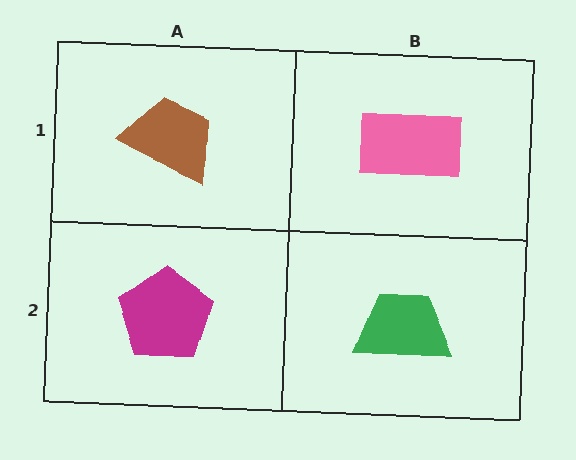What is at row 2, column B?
A green trapezoid.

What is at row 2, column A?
A magenta pentagon.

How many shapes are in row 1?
2 shapes.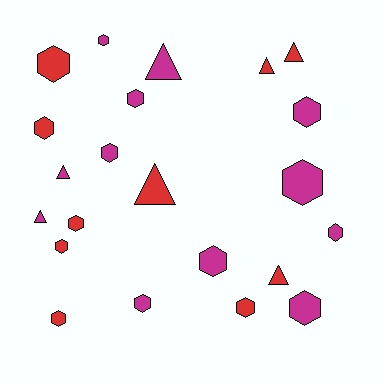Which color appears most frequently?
Magenta, with 12 objects.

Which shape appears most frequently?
Hexagon, with 15 objects.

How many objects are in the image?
There are 22 objects.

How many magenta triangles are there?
There are 3 magenta triangles.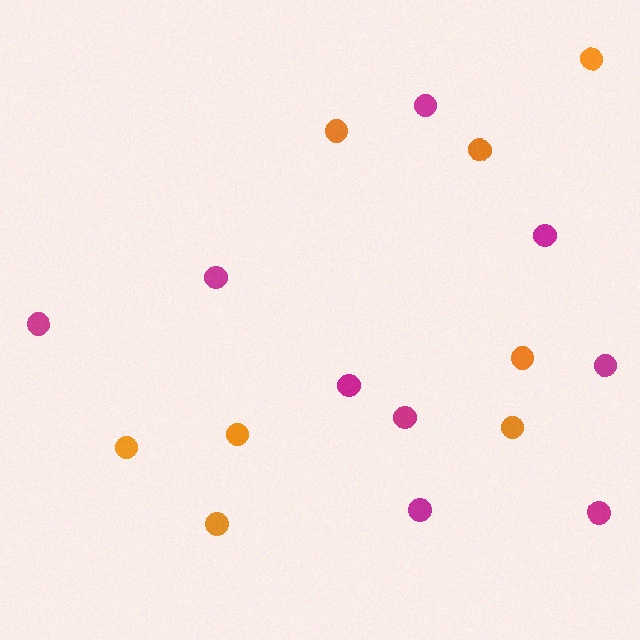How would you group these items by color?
There are 2 groups: one group of magenta circles (9) and one group of orange circles (8).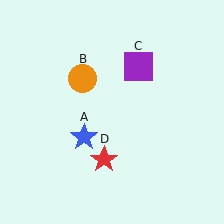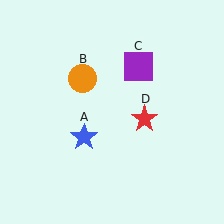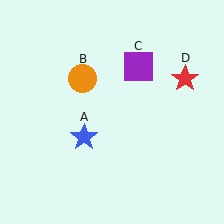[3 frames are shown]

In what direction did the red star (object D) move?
The red star (object D) moved up and to the right.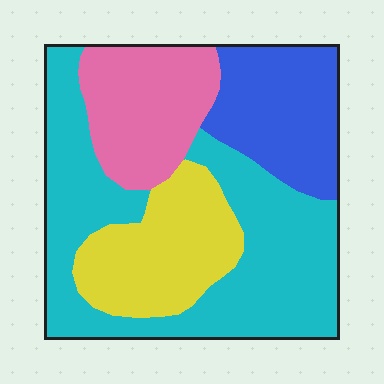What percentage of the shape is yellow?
Yellow takes up about one fifth (1/5) of the shape.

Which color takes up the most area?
Cyan, at roughly 45%.